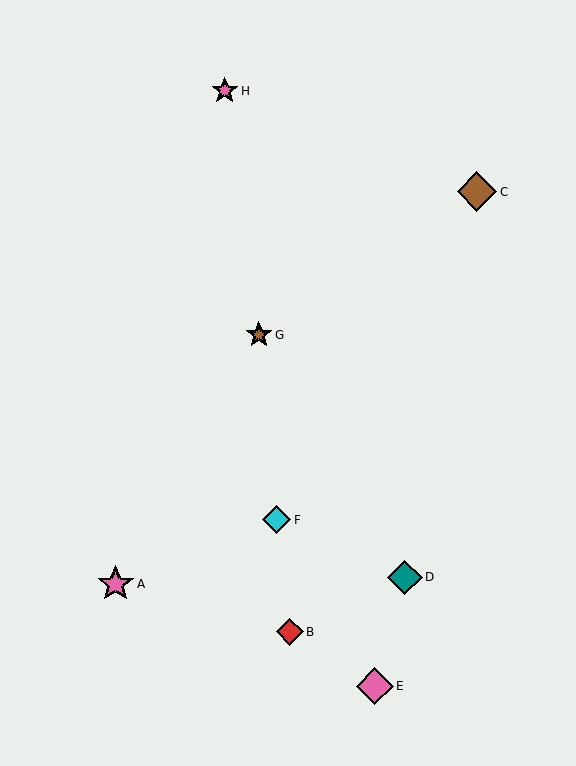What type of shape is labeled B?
Shape B is a red diamond.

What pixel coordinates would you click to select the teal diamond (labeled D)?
Click at (405, 577) to select the teal diamond D.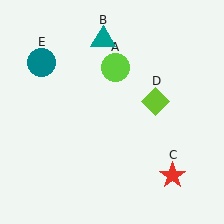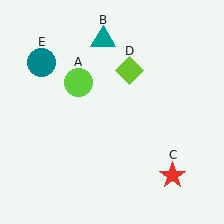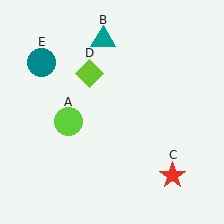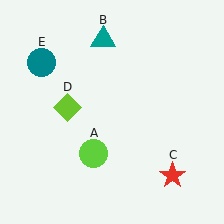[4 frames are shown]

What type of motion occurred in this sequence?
The lime circle (object A), lime diamond (object D) rotated counterclockwise around the center of the scene.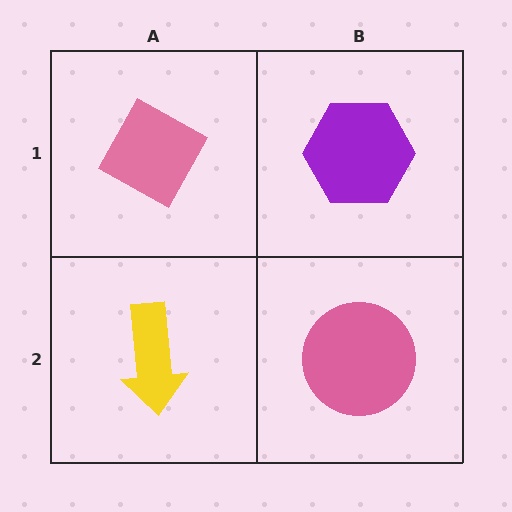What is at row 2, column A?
A yellow arrow.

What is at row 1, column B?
A purple hexagon.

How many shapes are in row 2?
2 shapes.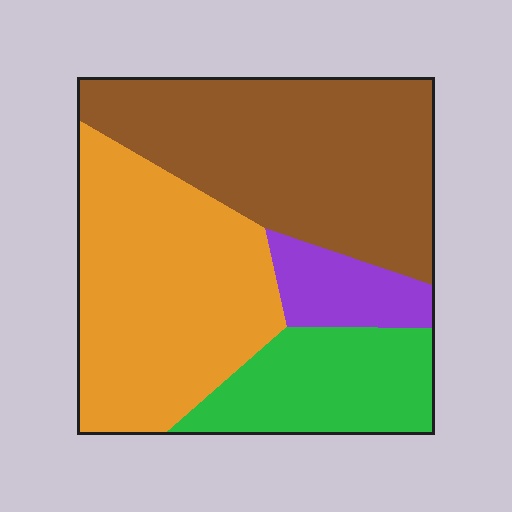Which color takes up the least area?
Purple, at roughly 10%.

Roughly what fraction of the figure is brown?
Brown takes up about three eighths (3/8) of the figure.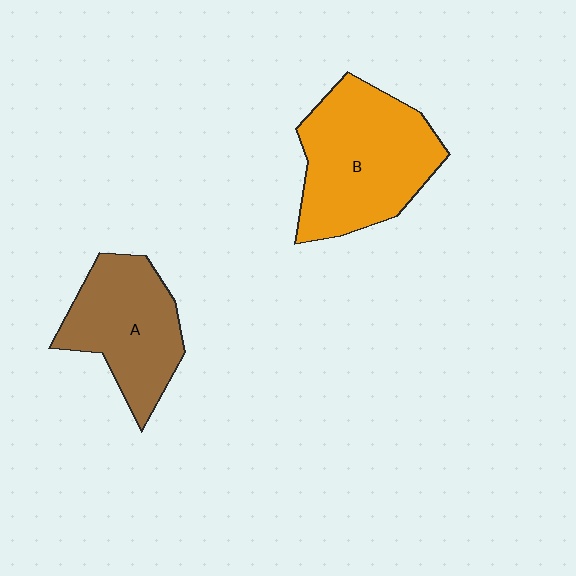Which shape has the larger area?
Shape B (orange).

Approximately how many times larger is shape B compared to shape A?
Approximately 1.3 times.